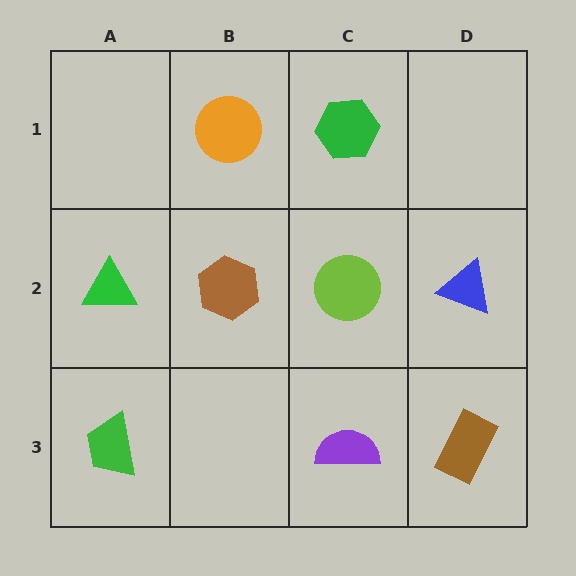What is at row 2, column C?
A lime circle.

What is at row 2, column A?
A green triangle.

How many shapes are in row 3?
3 shapes.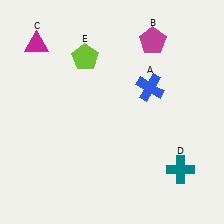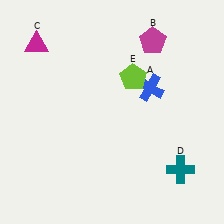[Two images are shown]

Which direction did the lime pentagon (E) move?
The lime pentagon (E) moved right.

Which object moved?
The lime pentagon (E) moved right.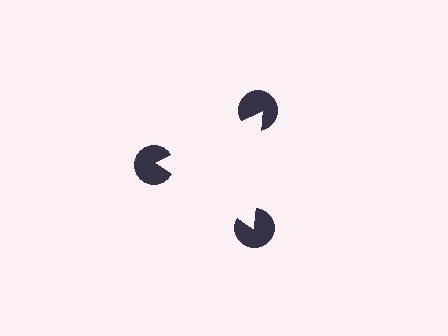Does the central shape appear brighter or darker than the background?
It typically appears slightly brighter than the background, even though no actual brightness change is drawn.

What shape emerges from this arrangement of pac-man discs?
An illusory triangle — its edges are inferred from the aligned wedge cuts in the pac-man discs, not physically drawn.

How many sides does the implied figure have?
3 sides.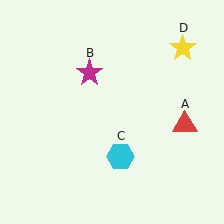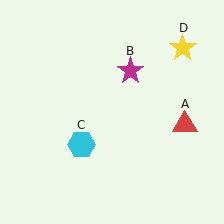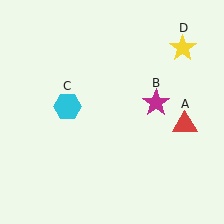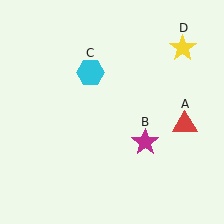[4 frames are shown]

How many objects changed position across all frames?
2 objects changed position: magenta star (object B), cyan hexagon (object C).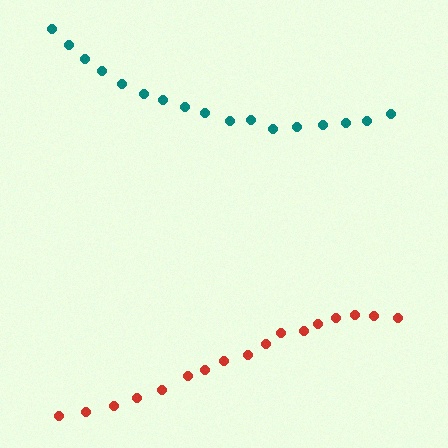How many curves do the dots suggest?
There are 2 distinct paths.